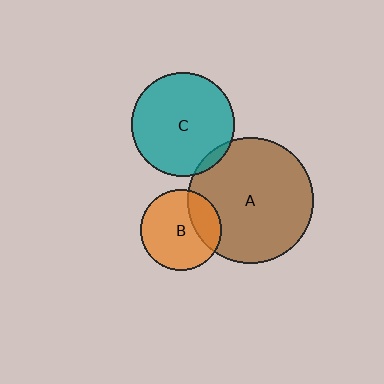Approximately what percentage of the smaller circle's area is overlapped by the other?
Approximately 25%.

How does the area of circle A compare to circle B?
Approximately 2.5 times.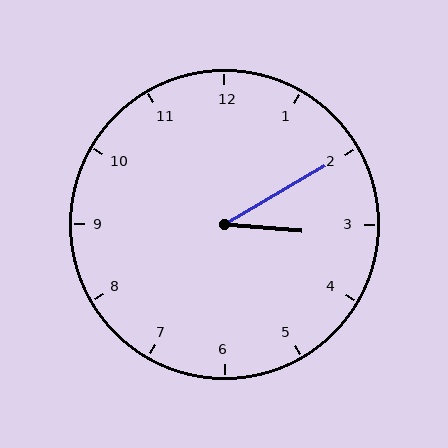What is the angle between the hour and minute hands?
Approximately 35 degrees.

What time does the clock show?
3:10.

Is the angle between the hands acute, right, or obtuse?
It is acute.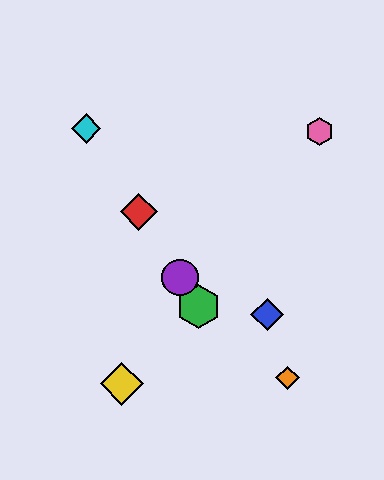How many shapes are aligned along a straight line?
4 shapes (the red diamond, the green hexagon, the purple circle, the cyan diamond) are aligned along a straight line.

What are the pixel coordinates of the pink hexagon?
The pink hexagon is at (319, 132).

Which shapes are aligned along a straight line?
The red diamond, the green hexagon, the purple circle, the cyan diamond are aligned along a straight line.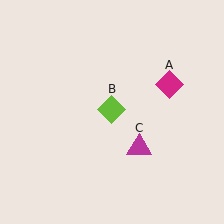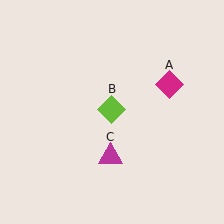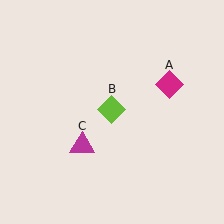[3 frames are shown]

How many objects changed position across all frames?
1 object changed position: magenta triangle (object C).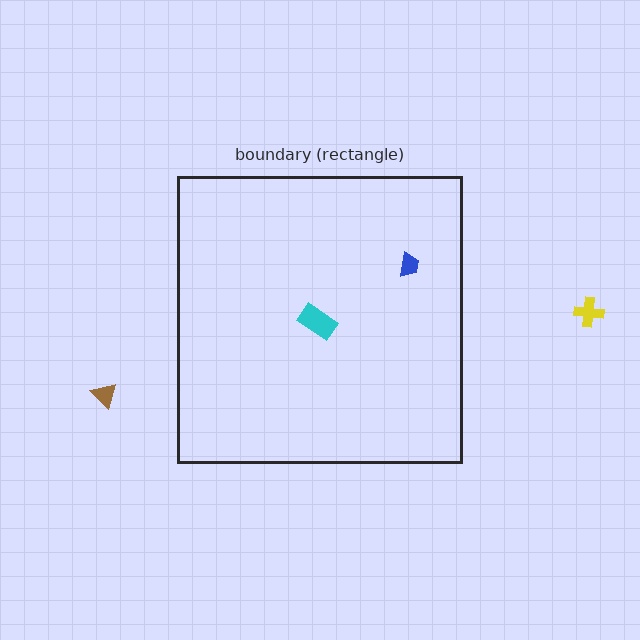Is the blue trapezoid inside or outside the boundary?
Inside.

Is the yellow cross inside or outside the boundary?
Outside.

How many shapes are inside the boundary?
2 inside, 2 outside.